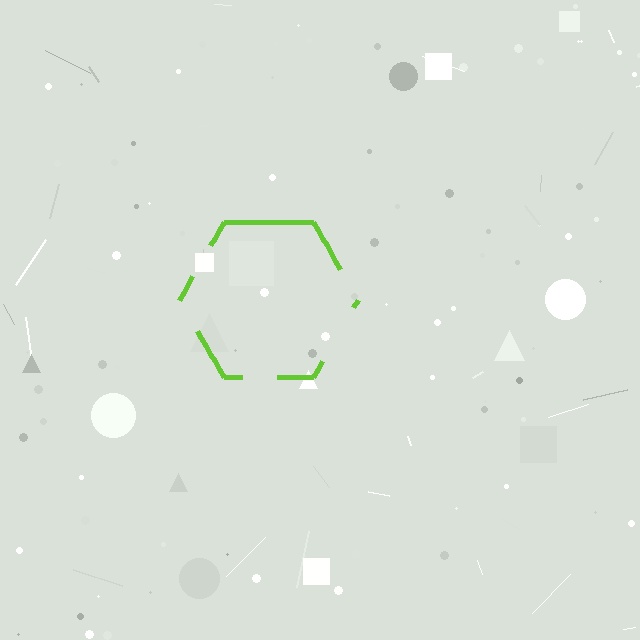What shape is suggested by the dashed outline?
The dashed outline suggests a hexagon.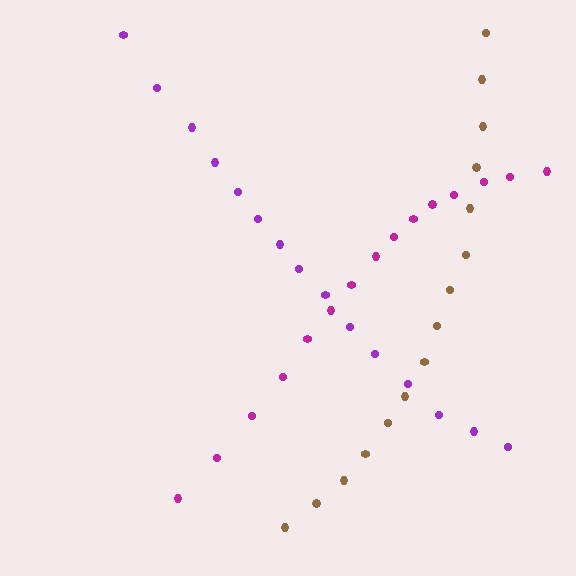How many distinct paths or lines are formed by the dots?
There are 3 distinct paths.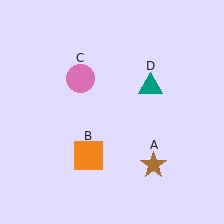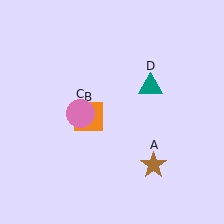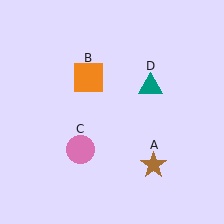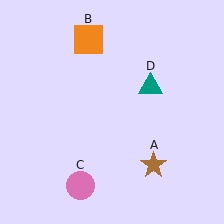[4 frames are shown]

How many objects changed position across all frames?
2 objects changed position: orange square (object B), pink circle (object C).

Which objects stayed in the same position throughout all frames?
Brown star (object A) and teal triangle (object D) remained stationary.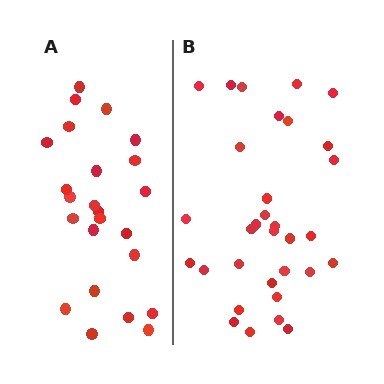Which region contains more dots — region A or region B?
Region B (the right region) has more dots.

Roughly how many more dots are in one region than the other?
Region B has roughly 8 or so more dots than region A.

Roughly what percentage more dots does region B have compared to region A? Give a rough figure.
About 35% more.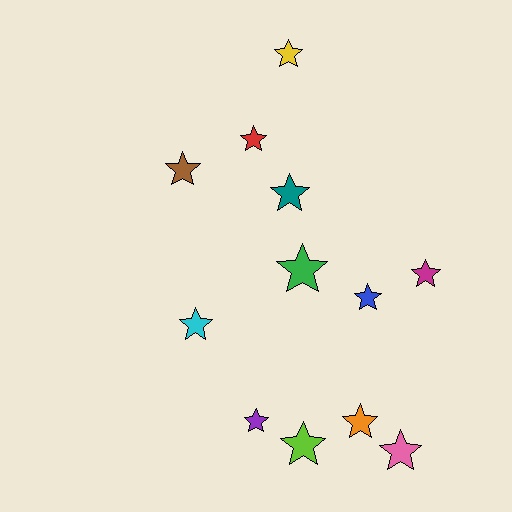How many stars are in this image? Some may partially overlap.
There are 12 stars.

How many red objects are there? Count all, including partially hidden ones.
There is 1 red object.